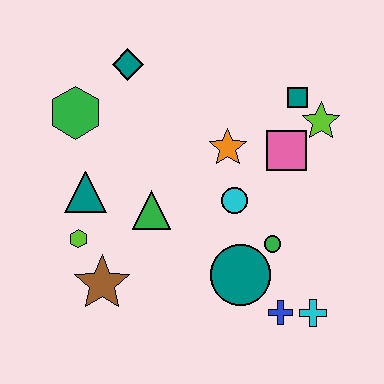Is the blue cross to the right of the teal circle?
Yes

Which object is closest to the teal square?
The lime star is closest to the teal square.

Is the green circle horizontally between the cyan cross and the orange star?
Yes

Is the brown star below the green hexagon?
Yes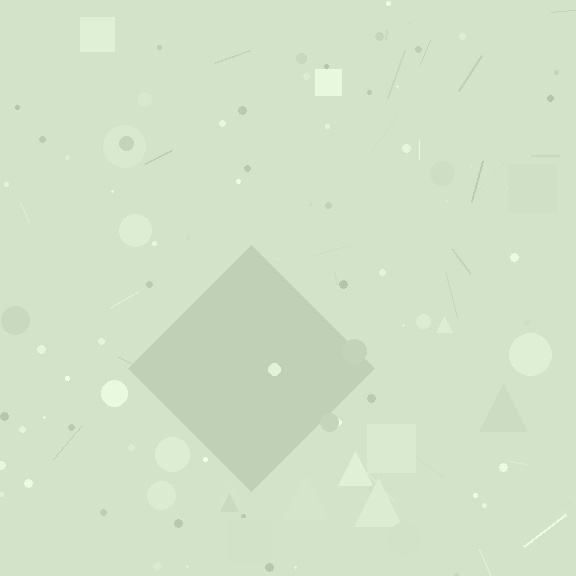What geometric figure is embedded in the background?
A diamond is embedded in the background.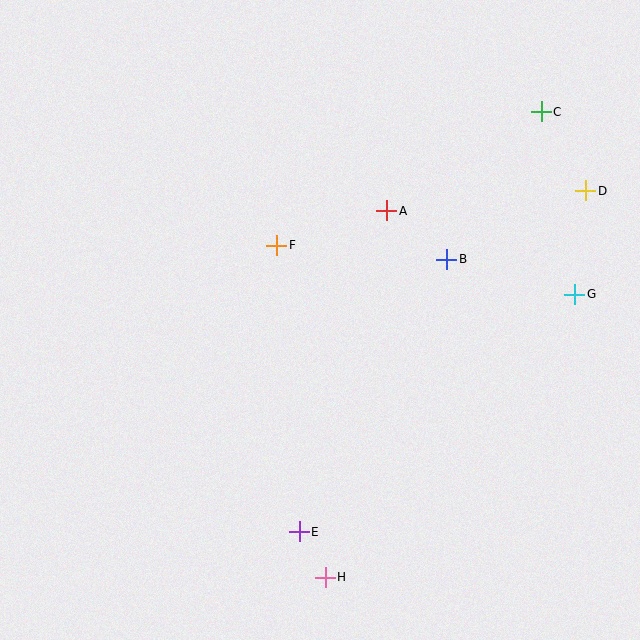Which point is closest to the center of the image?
Point F at (277, 245) is closest to the center.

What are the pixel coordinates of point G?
Point G is at (575, 294).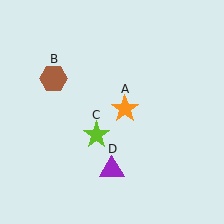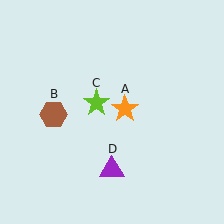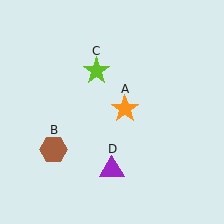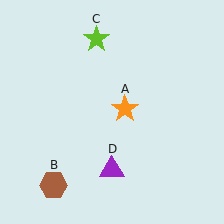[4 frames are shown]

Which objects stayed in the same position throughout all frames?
Orange star (object A) and purple triangle (object D) remained stationary.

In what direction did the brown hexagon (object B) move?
The brown hexagon (object B) moved down.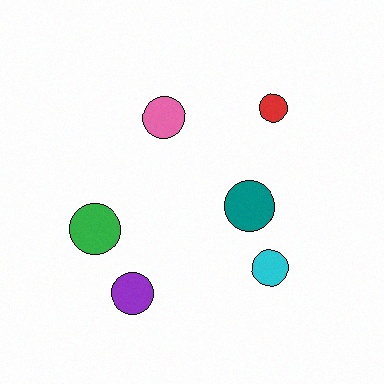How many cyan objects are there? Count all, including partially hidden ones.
There is 1 cyan object.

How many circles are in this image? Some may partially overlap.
There are 6 circles.